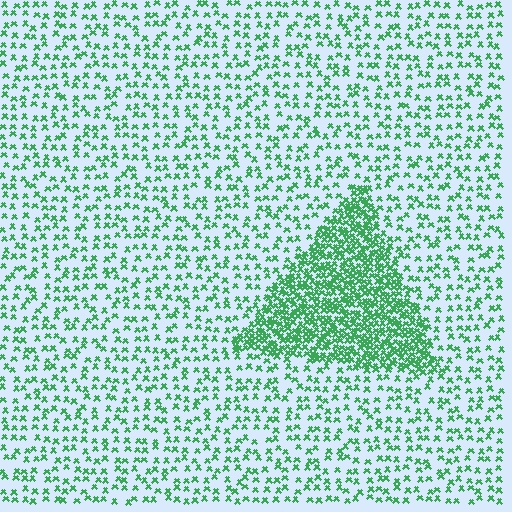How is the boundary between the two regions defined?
The boundary is defined by a change in element density (approximately 2.9x ratio). All elements are the same color, size, and shape.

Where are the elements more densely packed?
The elements are more densely packed inside the triangle boundary.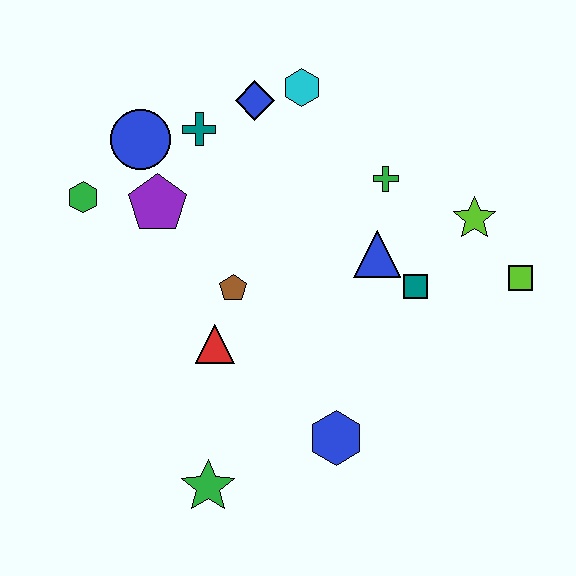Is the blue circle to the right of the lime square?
No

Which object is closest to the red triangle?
The brown pentagon is closest to the red triangle.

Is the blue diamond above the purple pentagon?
Yes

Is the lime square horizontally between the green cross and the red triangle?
No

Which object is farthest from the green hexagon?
The lime square is farthest from the green hexagon.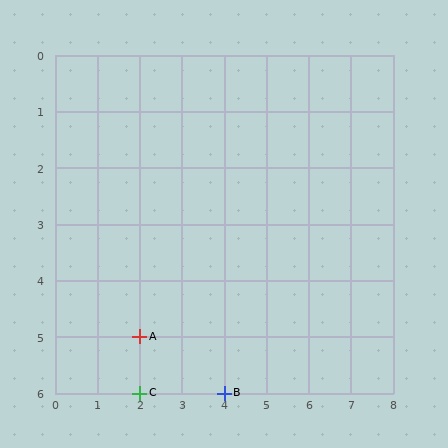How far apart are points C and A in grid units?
Points C and A are 1 row apart.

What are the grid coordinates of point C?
Point C is at grid coordinates (2, 6).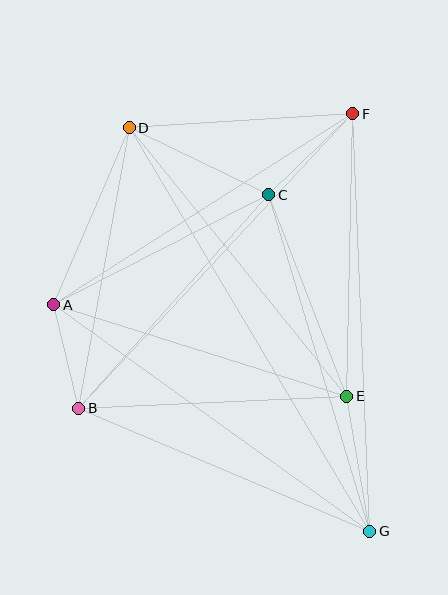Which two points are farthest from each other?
Points D and G are farthest from each other.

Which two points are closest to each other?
Points A and B are closest to each other.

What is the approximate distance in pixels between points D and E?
The distance between D and E is approximately 346 pixels.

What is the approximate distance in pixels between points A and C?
The distance between A and C is approximately 242 pixels.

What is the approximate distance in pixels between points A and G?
The distance between A and G is approximately 389 pixels.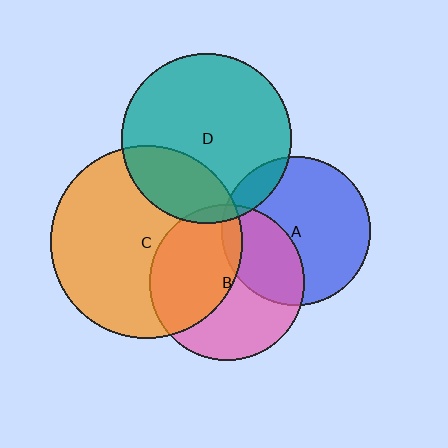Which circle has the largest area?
Circle C (orange).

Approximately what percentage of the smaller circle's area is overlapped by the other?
Approximately 25%.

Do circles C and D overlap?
Yes.